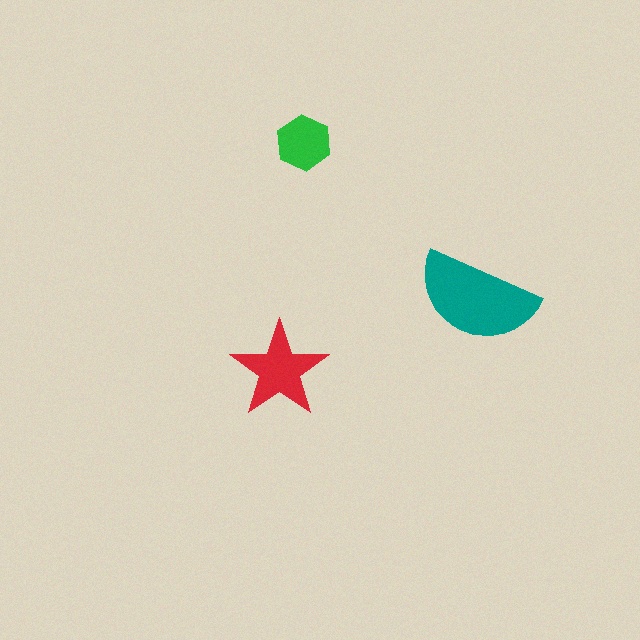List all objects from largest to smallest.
The teal semicircle, the red star, the green hexagon.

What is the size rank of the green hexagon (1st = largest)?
3rd.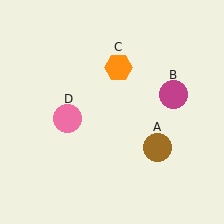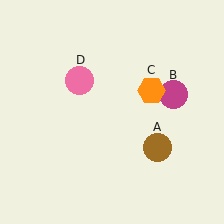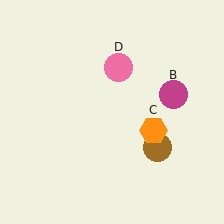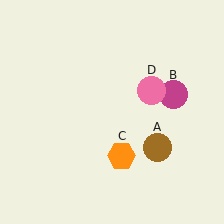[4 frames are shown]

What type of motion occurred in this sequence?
The orange hexagon (object C), pink circle (object D) rotated clockwise around the center of the scene.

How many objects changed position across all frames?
2 objects changed position: orange hexagon (object C), pink circle (object D).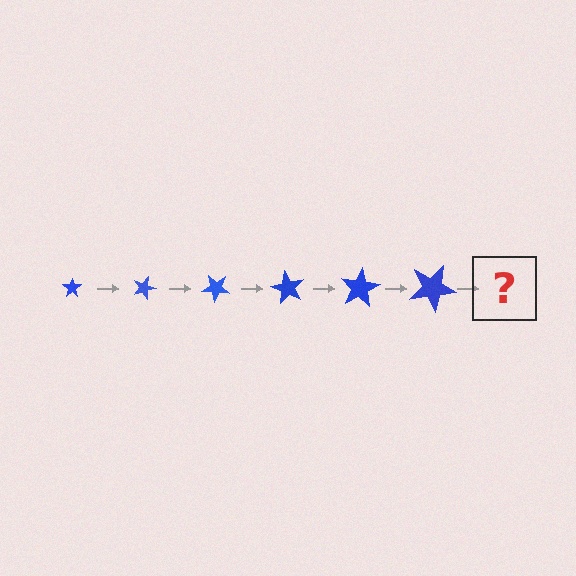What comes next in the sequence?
The next element should be a star, larger than the previous one and rotated 120 degrees from the start.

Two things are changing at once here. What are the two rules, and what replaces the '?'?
The two rules are that the star grows larger each step and it rotates 20 degrees each step. The '?' should be a star, larger than the previous one and rotated 120 degrees from the start.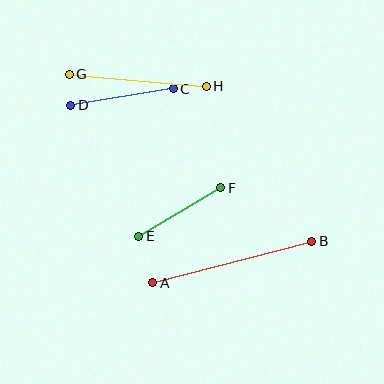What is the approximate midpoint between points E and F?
The midpoint is at approximately (180, 212) pixels.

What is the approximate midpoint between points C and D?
The midpoint is at approximately (122, 97) pixels.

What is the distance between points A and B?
The distance is approximately 165 pixels.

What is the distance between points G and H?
The distance is approximately 138 pixels.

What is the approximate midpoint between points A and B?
The midpoint is at approximately (232, 262) pixels.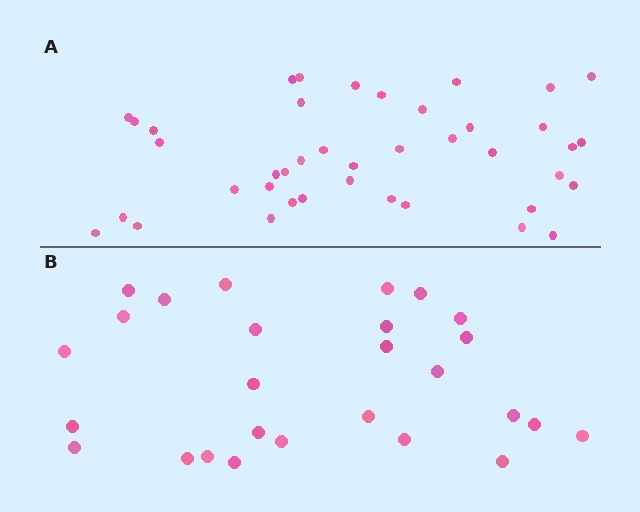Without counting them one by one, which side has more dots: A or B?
Region A (the top region) has more dots.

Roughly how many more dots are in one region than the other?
Region A has approximately 15 more dots than region B.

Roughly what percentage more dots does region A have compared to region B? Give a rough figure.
About 50% more.